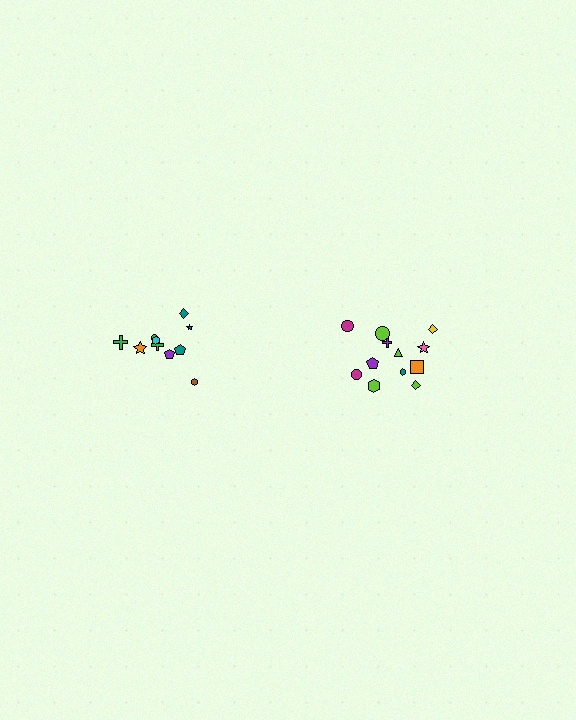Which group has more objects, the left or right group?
The right group.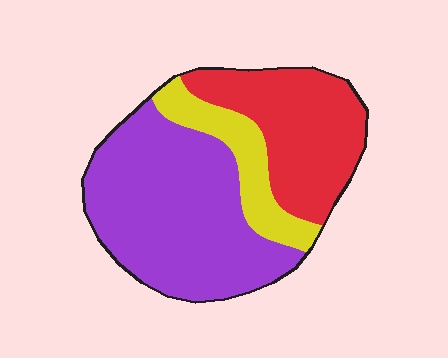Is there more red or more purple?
Purple.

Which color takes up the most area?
Purple, at roughly 55%.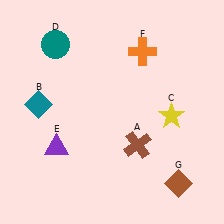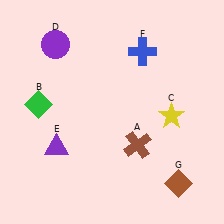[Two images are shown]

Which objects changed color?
B changed from teal to green. D changed from teal to purple. F changed from orange to blue.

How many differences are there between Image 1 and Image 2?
There are 3 differences between the two images.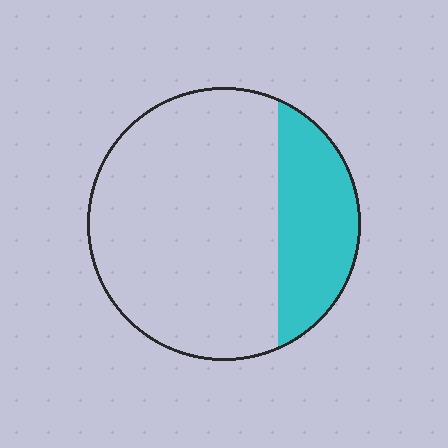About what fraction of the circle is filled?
About one quarter (1/4).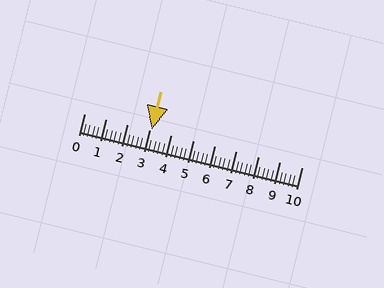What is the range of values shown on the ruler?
The ruler shows values from 0 to 10.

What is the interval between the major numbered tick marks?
The major tick marks are spaced 1 units apart.